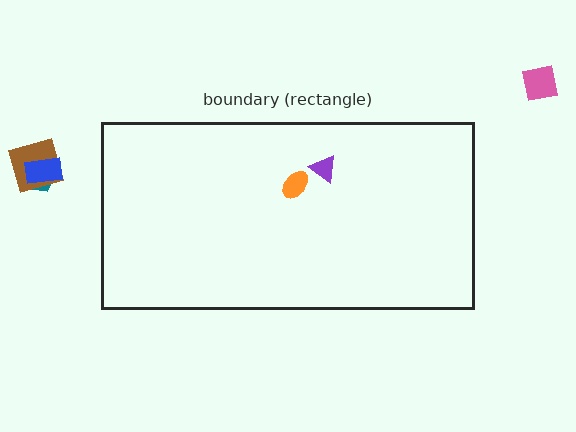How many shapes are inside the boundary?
2 inside, 4 outside.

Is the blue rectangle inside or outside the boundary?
Outside.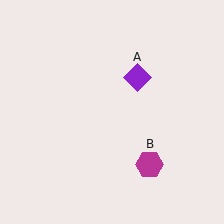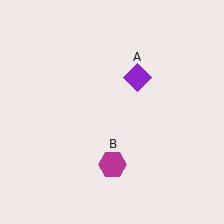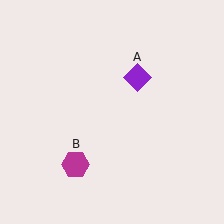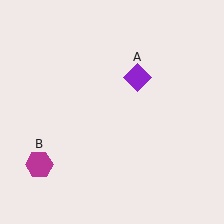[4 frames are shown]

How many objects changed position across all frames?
1 object changed position: magenta hexagon (object B).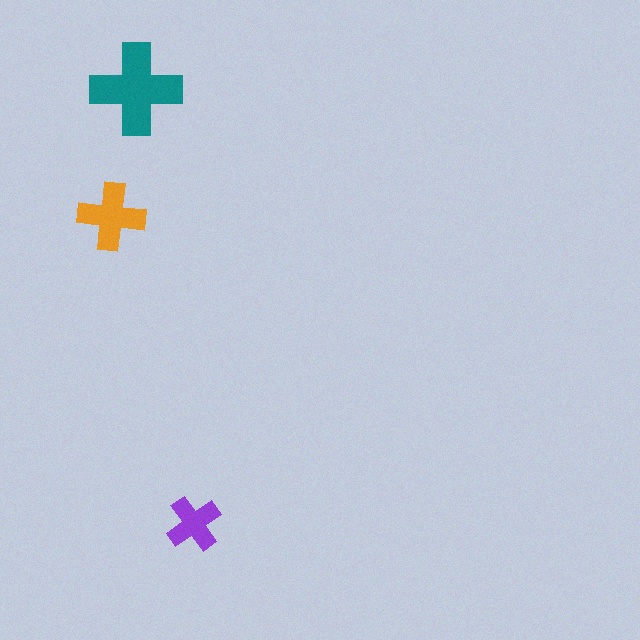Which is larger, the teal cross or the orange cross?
The teal one.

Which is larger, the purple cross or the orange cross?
The orange one.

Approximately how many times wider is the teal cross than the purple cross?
About 1.5 times wider.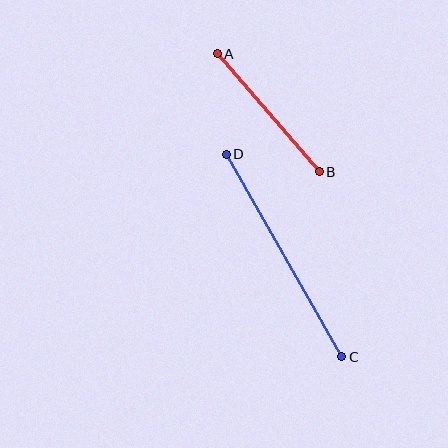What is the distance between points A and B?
The distance is approximately 156 pixels.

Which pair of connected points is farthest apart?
Points C and D are farthest apart.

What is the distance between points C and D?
The distance is approximately 233 pixels.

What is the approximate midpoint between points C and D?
The midpoint is at approximately (284, 255) pixels.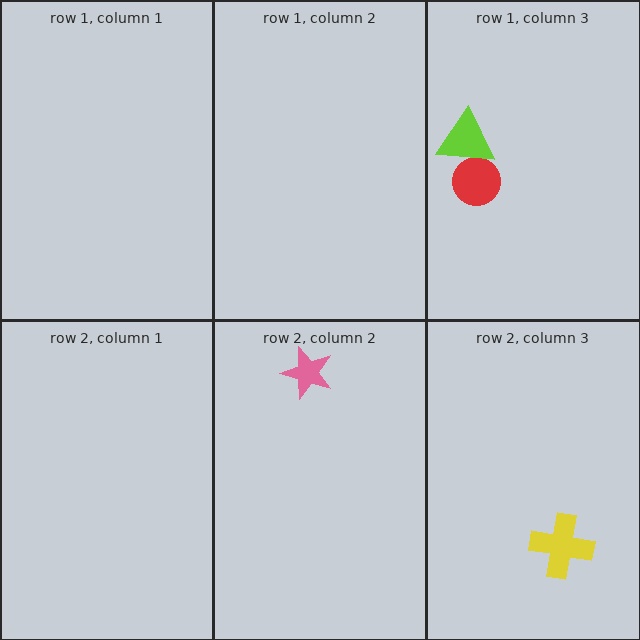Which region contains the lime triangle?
The row 1, column 3 region.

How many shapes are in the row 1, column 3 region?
2.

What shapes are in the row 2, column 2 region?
The pink star.